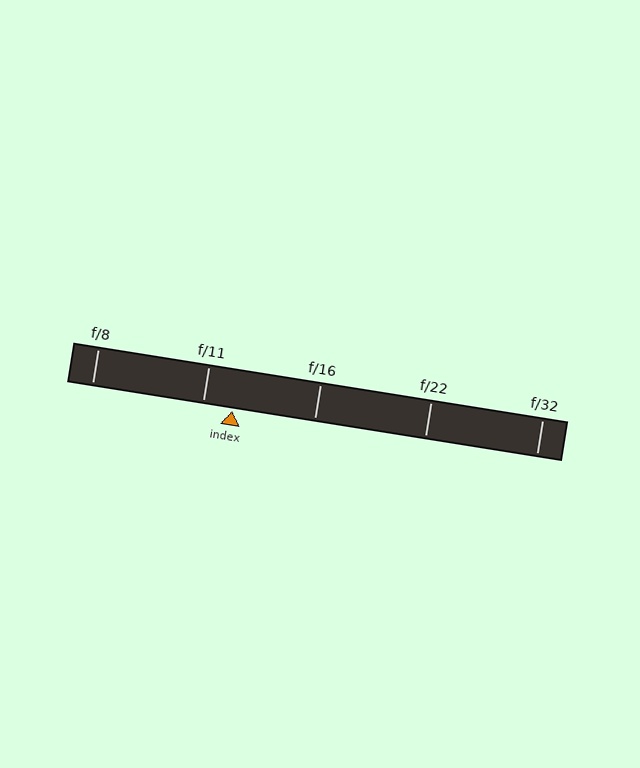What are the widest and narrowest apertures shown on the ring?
The widest aperture shown is f/8 and the narrowest is f/32.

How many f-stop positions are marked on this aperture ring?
There are 5 f-stop positions marked.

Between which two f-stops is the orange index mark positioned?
The index mark is between f/11 and f/16.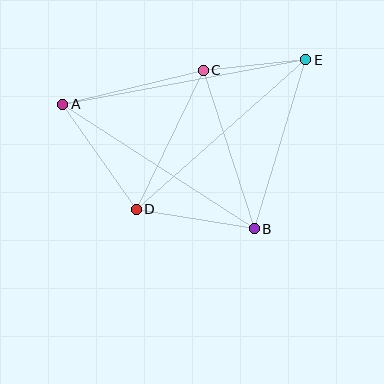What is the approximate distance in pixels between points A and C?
The distance between A and C is approximately 145 pixels.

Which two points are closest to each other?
Points C and E are closest to each other.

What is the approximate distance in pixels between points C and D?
The distance between C and D is approximately 154 pixels.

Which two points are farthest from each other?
Points A and E are farthest from each other.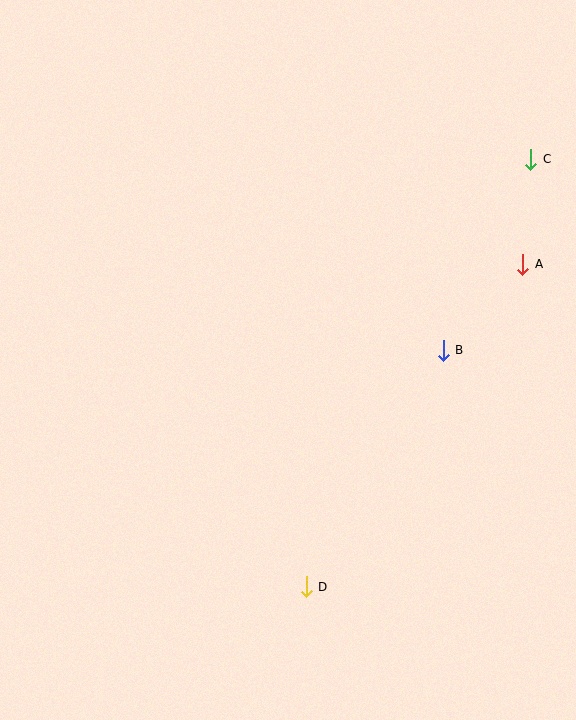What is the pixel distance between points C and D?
The distance between C and D is 483 pixels.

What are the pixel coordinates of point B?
Point B is at (443, 350).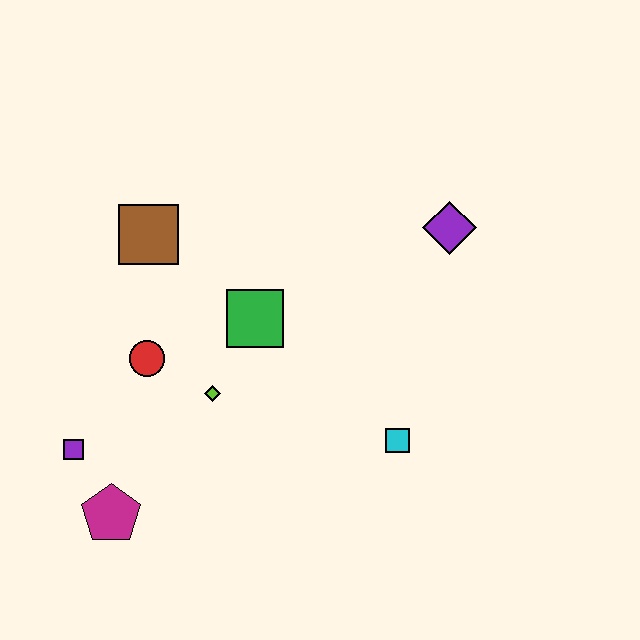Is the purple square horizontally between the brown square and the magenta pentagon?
No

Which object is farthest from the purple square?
The purple diamond is farthest from the purple square.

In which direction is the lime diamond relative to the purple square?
The lime diamond is to the right of the purple square.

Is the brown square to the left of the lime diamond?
Yes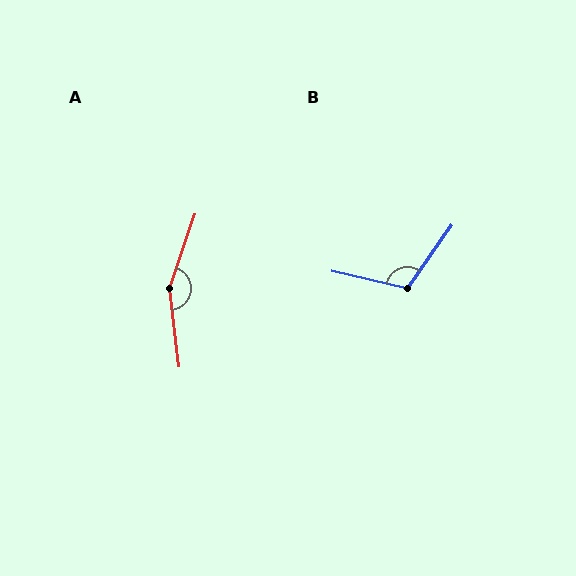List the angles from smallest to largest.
B (112°), A (154°).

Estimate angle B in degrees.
Approximately 112 degrees.